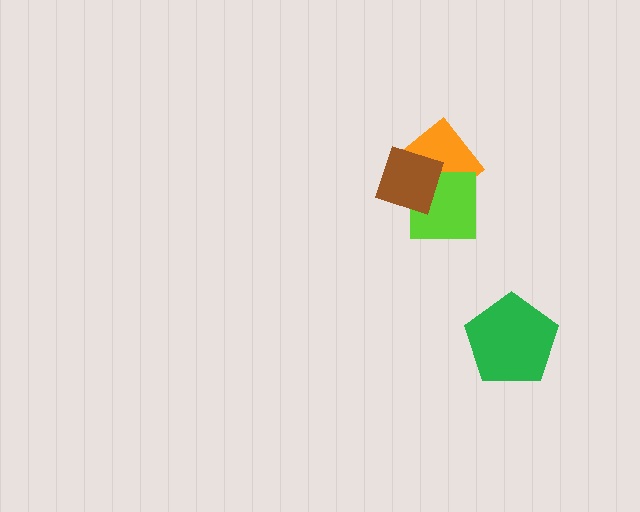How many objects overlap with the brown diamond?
2 objects overlap with the brown diamond.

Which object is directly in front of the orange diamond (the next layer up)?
The lime square is directly in front of the orange diamond.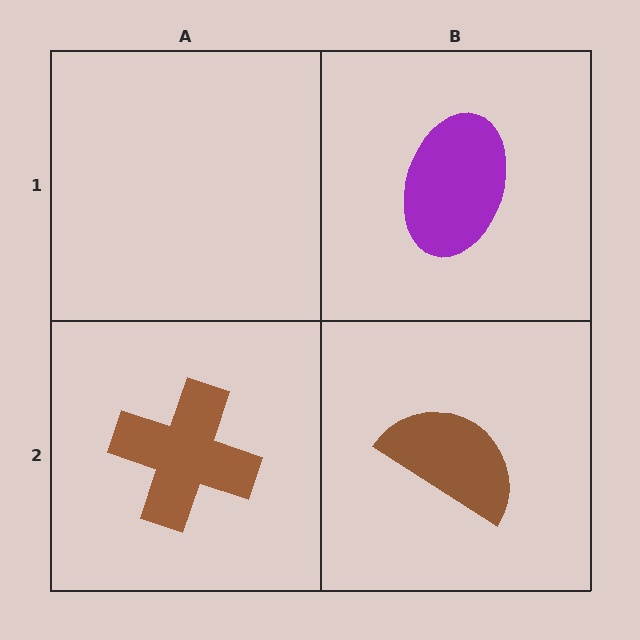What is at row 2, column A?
A brown cross.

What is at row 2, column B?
A brown semicircle.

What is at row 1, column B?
A purple ellipse.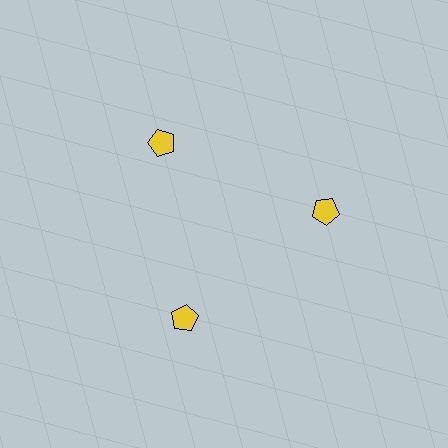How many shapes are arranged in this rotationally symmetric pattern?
There are 3 shapes, arranged in 3 groups of 1.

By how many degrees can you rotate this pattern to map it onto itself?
The pattern maps onto itself every 120 degrees of rotation.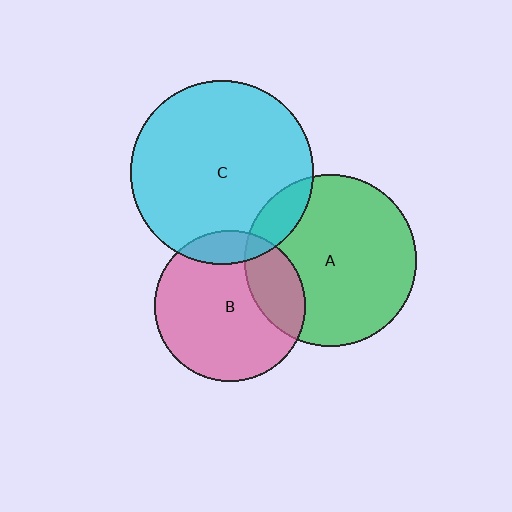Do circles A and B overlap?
Yes.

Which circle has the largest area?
Circle C (cyan).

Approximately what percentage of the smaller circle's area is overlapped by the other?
Approximately 25%.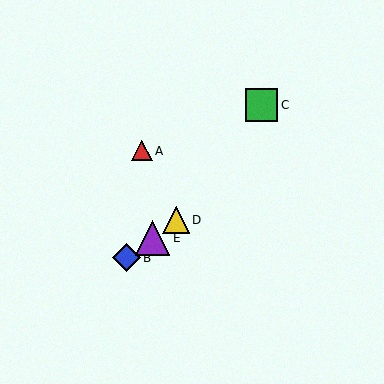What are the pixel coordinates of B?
Object B is at (127, 258).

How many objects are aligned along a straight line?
3 objects (B, D, E) are aligned along a straight line.